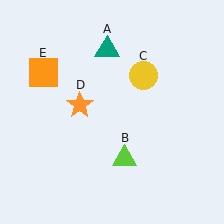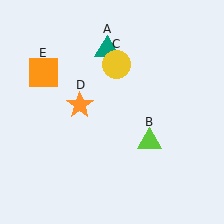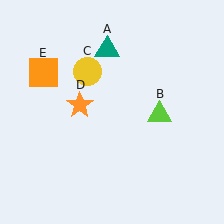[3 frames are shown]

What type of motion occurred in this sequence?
The lime triangle (object B), yellow circle (object C) rotated counterclockwise around the center of the scene.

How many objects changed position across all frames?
2 objects changed position: lime triangle (object B), yellow circle (object C).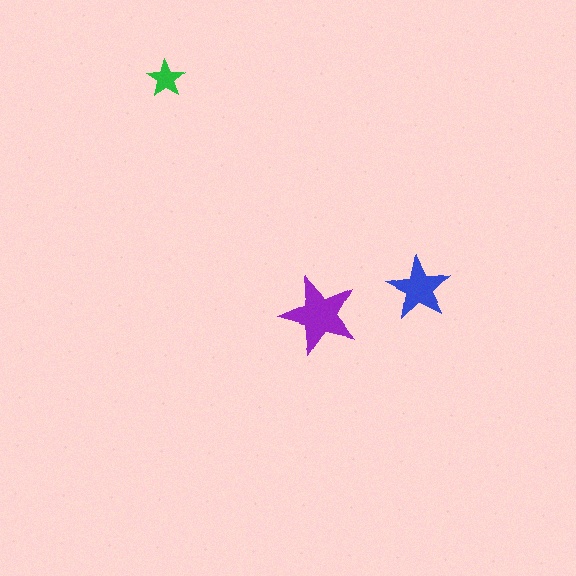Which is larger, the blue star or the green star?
The blue one.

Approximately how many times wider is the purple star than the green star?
About 2 times wider.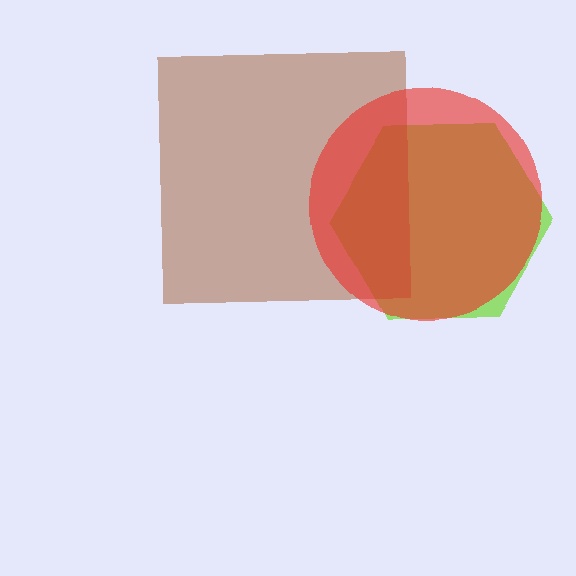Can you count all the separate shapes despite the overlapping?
Yes, there are 3 separate shapes.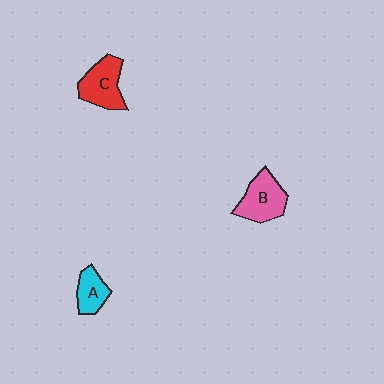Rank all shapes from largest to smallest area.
From largest to smallest: B (pink), C (red), A (cyan).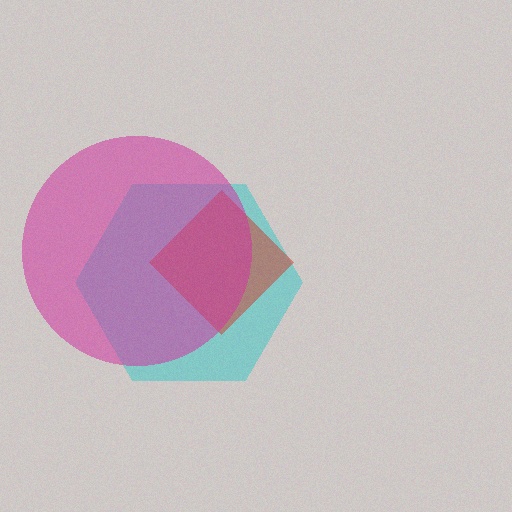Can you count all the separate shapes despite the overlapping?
Yes, there are 3 separate shapes.